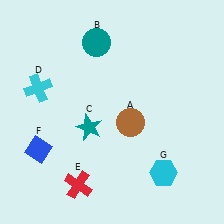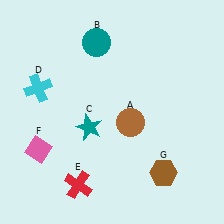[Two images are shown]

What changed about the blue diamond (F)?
In Image 1, F is blue. In Image 2, it changed to pink.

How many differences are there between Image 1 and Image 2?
There are 2 differences between the two images.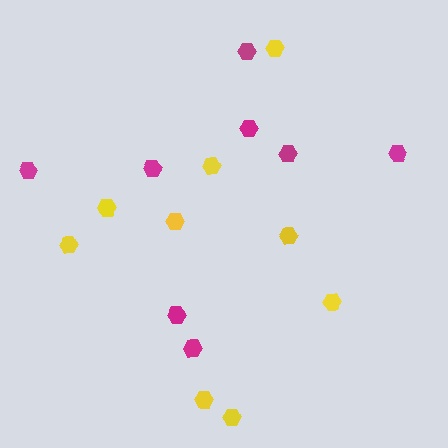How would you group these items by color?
There are 2 groups: one group of yellow hexagons (9) and one group of magenta hexagons (8).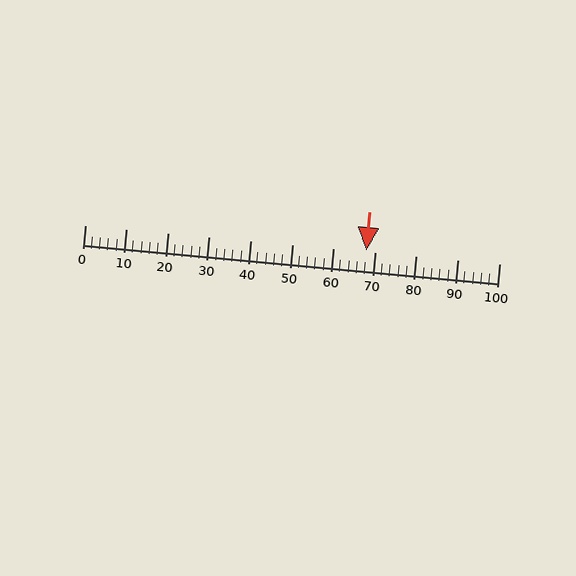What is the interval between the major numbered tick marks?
The major tick marks are spaced 10 units apart.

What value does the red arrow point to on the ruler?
The red arrow points to approximately 68.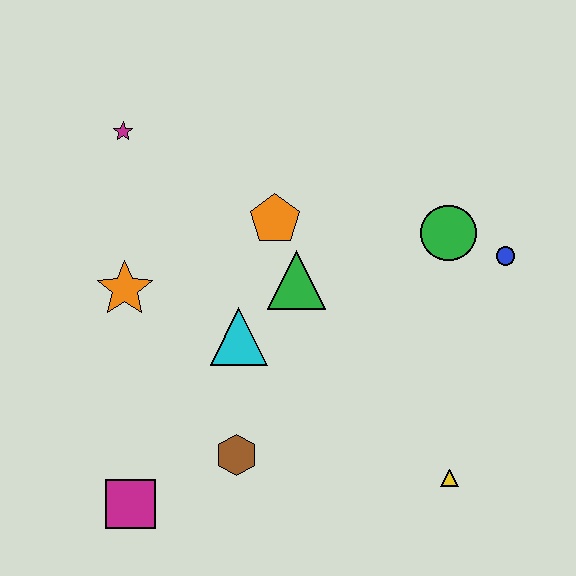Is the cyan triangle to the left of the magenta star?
No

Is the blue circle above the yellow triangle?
Yes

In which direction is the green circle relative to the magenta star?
The green circle is to the right of the magenta star.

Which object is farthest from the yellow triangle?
The magenta star is farthest from the yellow triangle.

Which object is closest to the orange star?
The cyan triangle is closest to the orange star.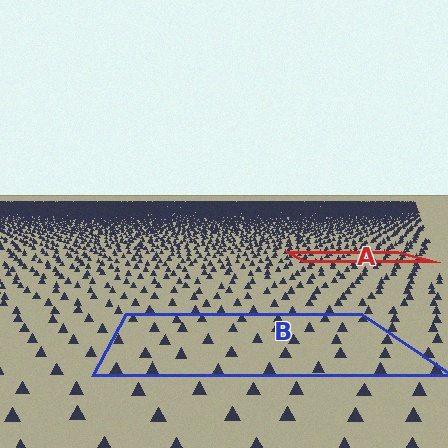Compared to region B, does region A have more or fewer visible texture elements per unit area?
Region A has more texture elements per unit area — they are packed more densely because it is farther away.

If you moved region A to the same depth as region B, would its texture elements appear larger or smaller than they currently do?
They would appear larger. At a closer depth, the same texture elements are projected at a bigger on-screen size.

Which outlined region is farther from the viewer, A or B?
Region A is farther from the viewer — the texture elements inside it appear smaller and more densely packed.